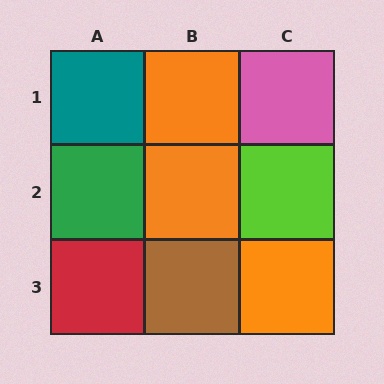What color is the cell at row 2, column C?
Lime.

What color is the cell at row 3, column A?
Red.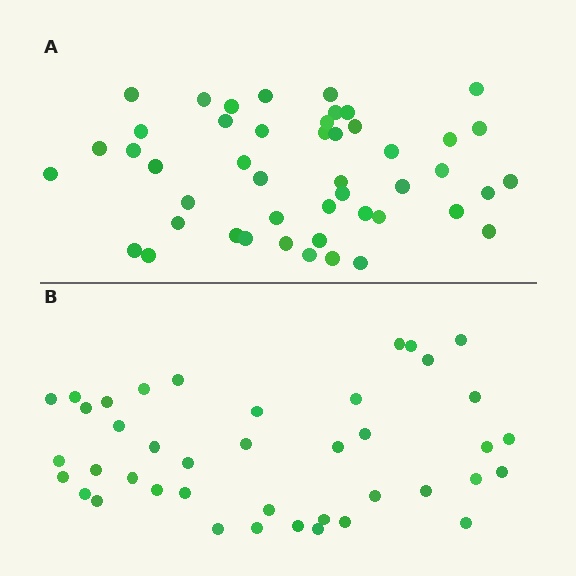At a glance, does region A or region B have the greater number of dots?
Region A (the top region) has more dots.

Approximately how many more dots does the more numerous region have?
Region A has about 6 more dots than region B.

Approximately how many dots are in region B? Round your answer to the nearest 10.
About 40 dots. (The exact count is 41, which rounds to 40.)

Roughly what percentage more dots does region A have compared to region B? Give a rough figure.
About 15% more.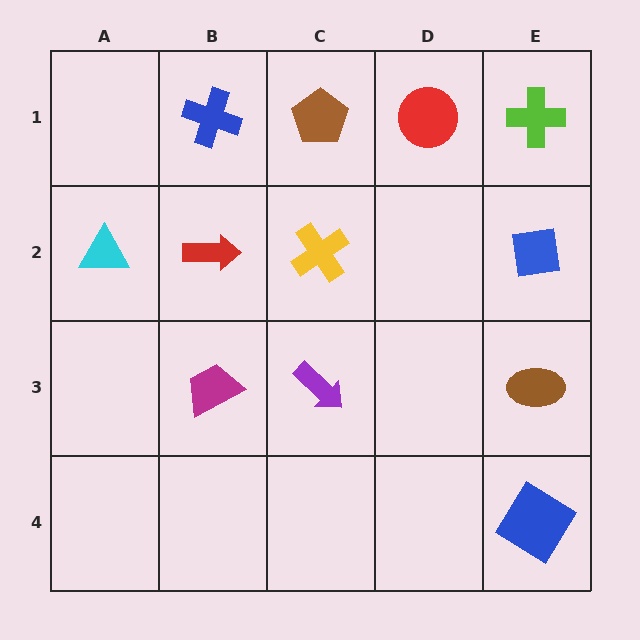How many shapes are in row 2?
4 shapes.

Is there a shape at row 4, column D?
No, that cell is empty.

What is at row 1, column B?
A blue cross.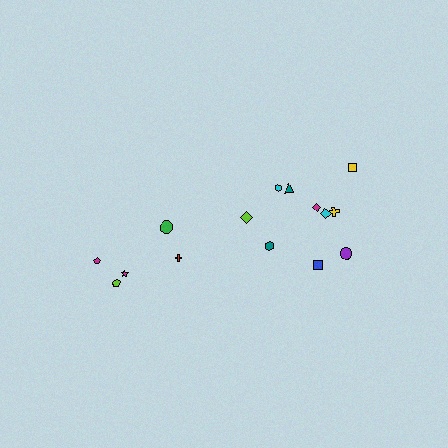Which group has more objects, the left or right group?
The right group.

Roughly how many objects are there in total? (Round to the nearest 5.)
Roughly 15 objects in total.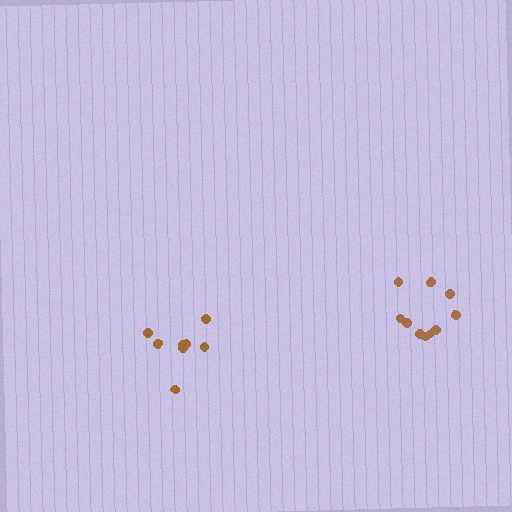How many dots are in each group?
Group 1: 9 dots, Group 2: 10 dots (19 total).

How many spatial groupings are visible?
There are 2 spatial groupings.